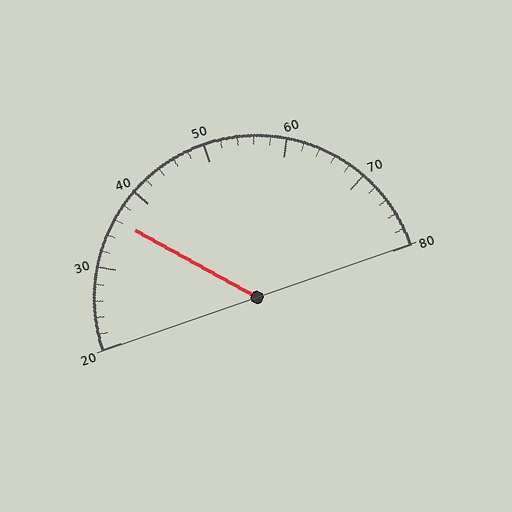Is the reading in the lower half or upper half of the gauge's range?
The reading is in the lower half of the range (20 to 80).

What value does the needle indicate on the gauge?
The needle indicates approximately 36.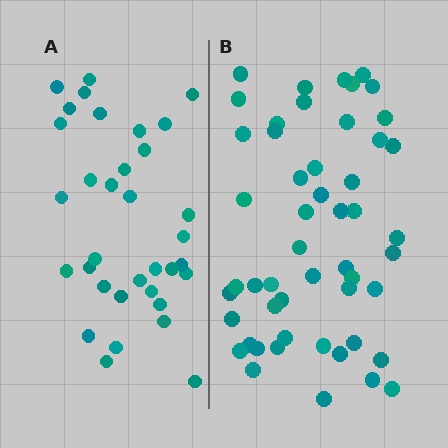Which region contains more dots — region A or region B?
Region B (the right region) has more dots.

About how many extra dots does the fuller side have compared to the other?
Region B has approximately 15 more dots than region A.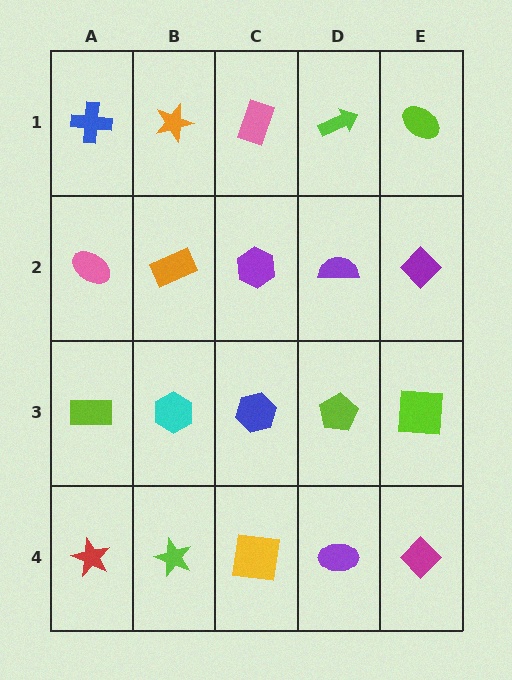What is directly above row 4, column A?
A lime rectangle.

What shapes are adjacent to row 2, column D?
A lime arrow (row 1, column D), a lime pentagon (row 3, column D), a purple hexagon (row 2, column C), a purple diamond (row 2, column E).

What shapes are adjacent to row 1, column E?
A purple diamond (row 2, column E), a lime arrow (row 1, column D).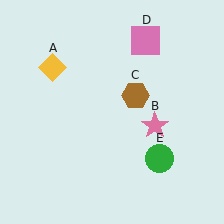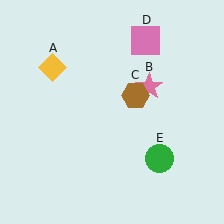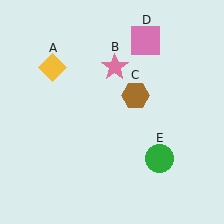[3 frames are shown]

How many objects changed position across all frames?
1 object changed position: pink star (object B).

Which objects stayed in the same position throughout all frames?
Yellow diamond (object A) and brown hexagon (object C) and pink square (object D) and green circle (object E) remained stationary.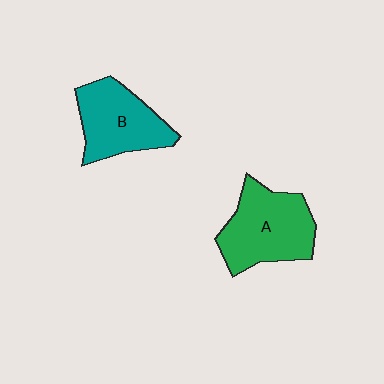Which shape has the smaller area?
Shape B (teal).